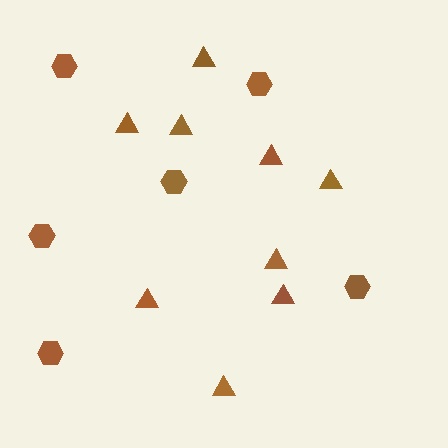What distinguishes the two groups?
There are 2 groups: one group of triangles (9) and one group of hexagons (6).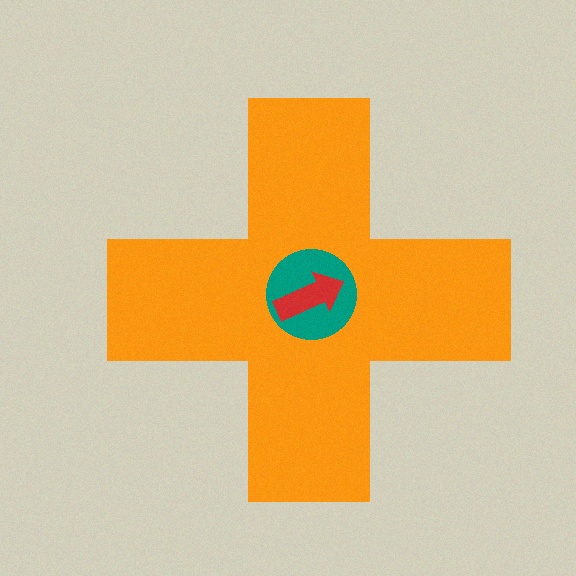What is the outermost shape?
The orange cross.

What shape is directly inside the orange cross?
The teal circle.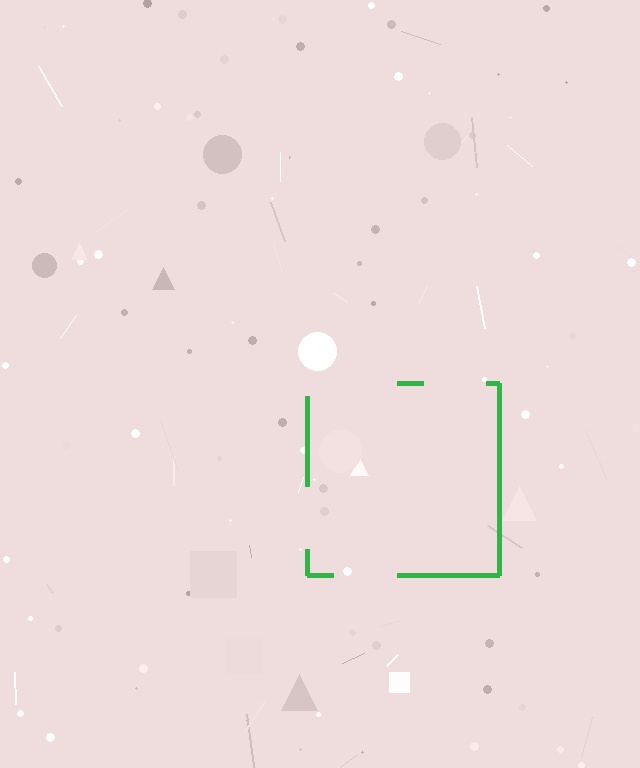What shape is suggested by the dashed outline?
The dashed outline suggests a square.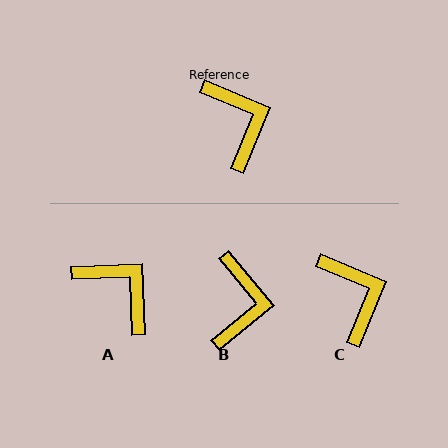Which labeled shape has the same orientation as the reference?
C.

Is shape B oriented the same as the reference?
No, it is off by about 27 degrees.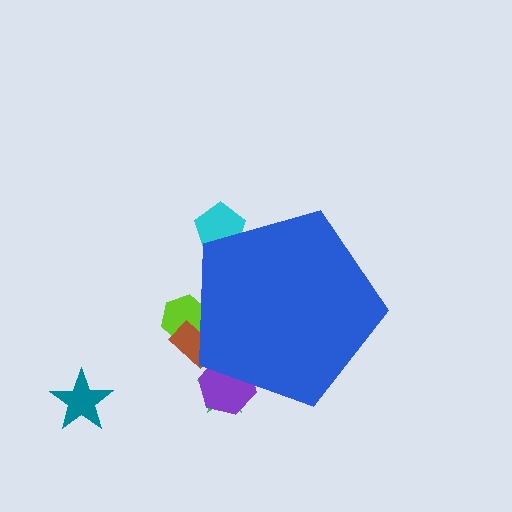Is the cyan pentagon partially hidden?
Yes, the cyan pentagon is partially hidden behind the blue pentagon.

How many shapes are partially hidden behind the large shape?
5 shapes are partially hidden.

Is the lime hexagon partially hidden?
Yes, the lime hexagon is partially hidden behind the blue pentagon.